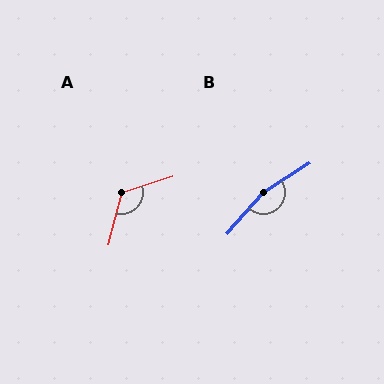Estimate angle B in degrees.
Approximately 164 degrees.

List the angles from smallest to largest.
A (122°), B (164°).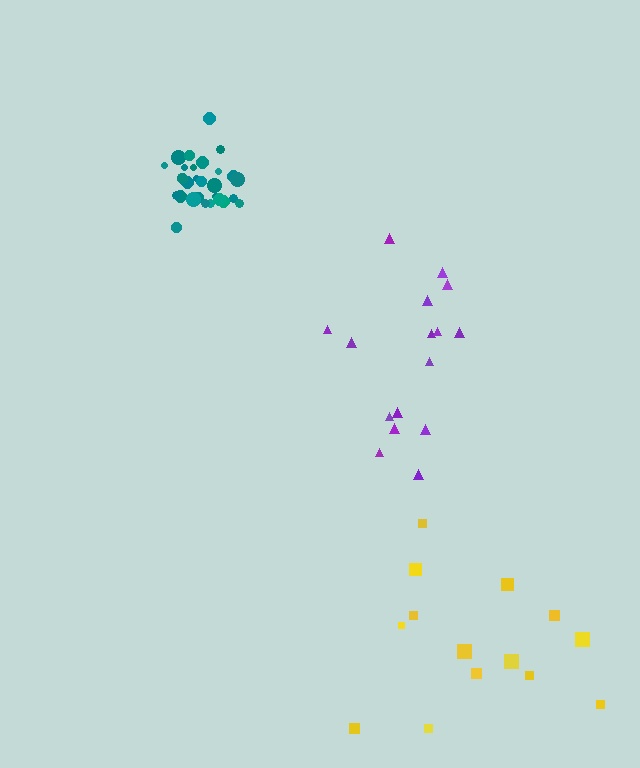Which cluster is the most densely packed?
Teal.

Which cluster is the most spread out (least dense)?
Yellow.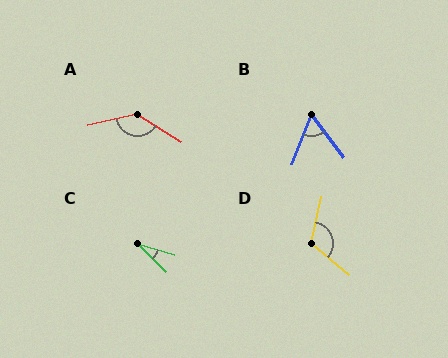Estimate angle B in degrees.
Approximately 59 degrees.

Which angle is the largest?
A, at approximately 136 degrees.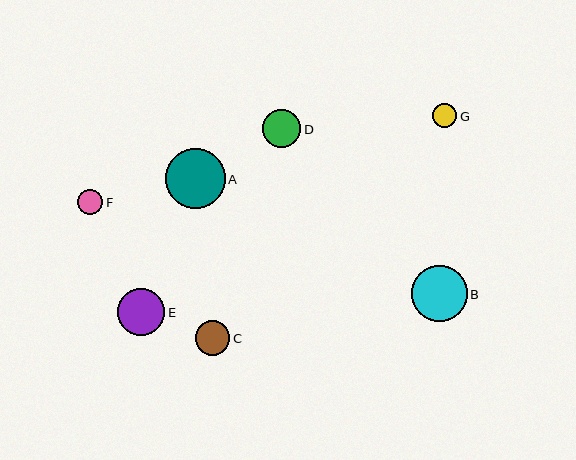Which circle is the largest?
Circle A is the largest with a size of approximately 60 pixels.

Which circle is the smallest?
Circle G is the smallest with a size of approximately 24 pixels.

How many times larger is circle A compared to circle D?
Circle A is approximately 1.6 times the size of circle D.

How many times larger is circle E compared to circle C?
Circle E is approximately 1.4 times the size of circle C.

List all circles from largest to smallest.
From largest to smallest: A, B, E, D, C, F, G.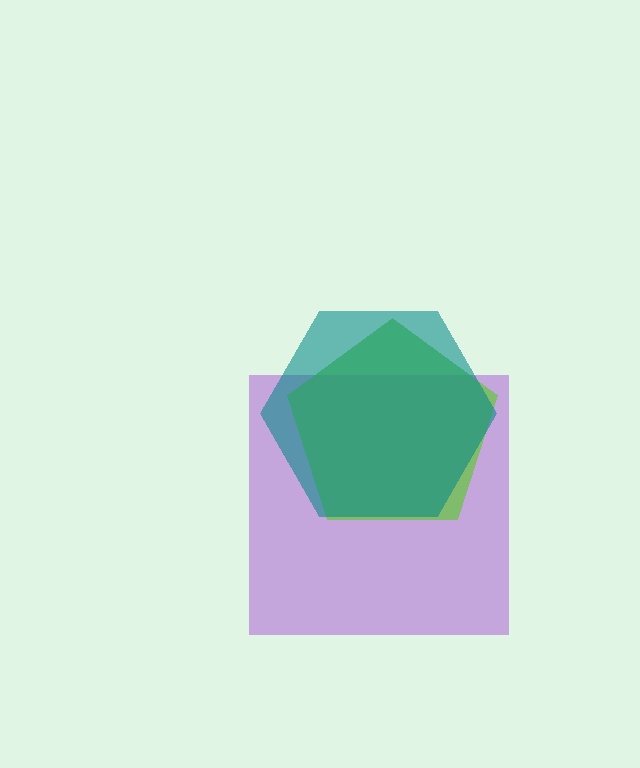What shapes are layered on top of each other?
The layered shapes are: a purple square, a lime pentagon, a teal hexagon.